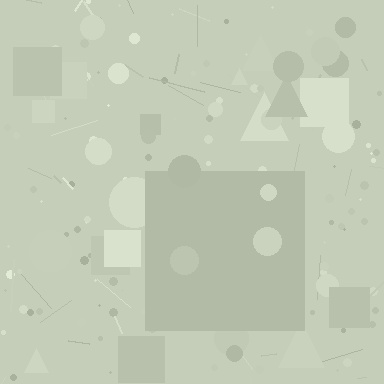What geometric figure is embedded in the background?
A square is embedded in the background.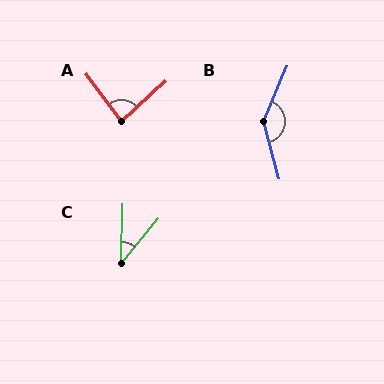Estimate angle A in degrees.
Approximately 85 degrees.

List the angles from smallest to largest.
C (39°), A (85°), B (142°).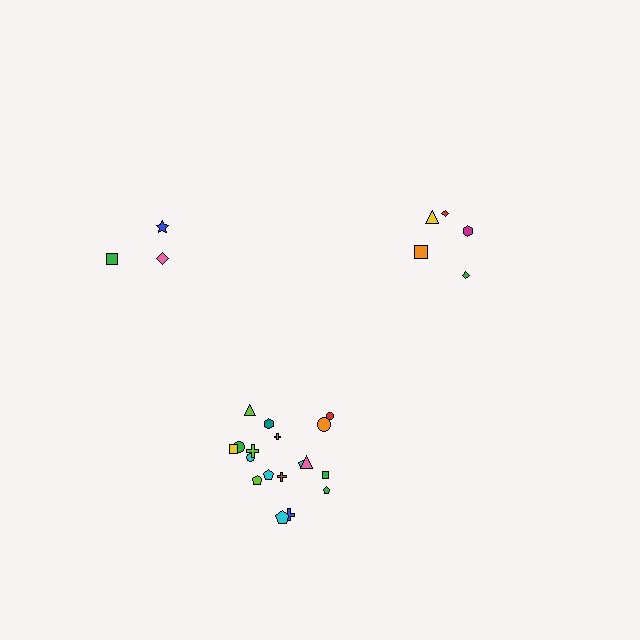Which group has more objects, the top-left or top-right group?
The top-right group.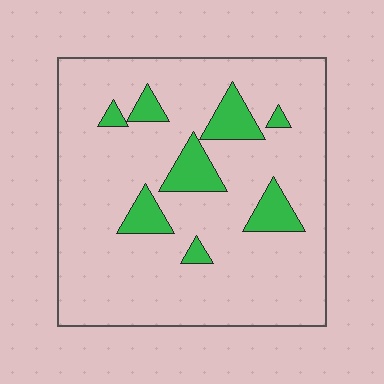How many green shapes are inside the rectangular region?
8.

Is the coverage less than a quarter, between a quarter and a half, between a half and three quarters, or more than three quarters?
Less than a quarter.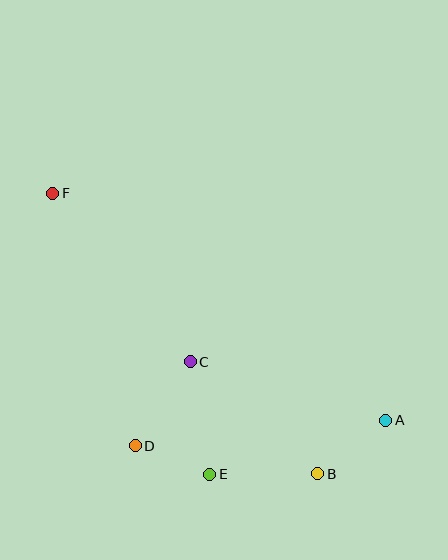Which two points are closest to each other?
Points D and E are closest to each other.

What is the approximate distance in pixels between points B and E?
The distance between B and E is approximately 108 pixels.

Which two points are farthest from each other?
Points A and F are farthest from each other.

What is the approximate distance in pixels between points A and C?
The distance between A and C is approximately 204 pixels.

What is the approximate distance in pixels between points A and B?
The distance between A and B is approximately 87 pixels.